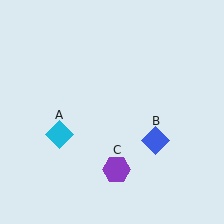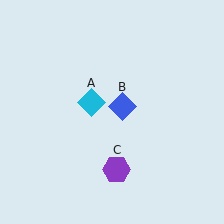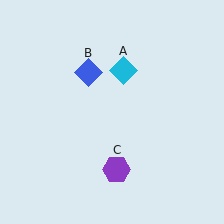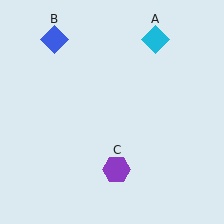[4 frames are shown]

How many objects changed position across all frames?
2 objects changed position: cyan diamond (object A), blue diamond (object B).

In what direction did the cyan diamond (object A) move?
The cyan diamond (object A) moved up and to the right.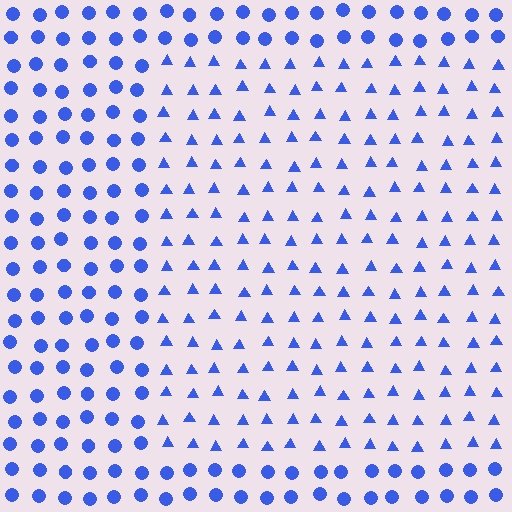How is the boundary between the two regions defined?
The boundary is defined by a change in element shape: triangles inside vs. circles outside. All elements share the same color and spacing.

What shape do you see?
I see a rectangle.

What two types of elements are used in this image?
The image uses triangles inside the rectangle region and circles outside it.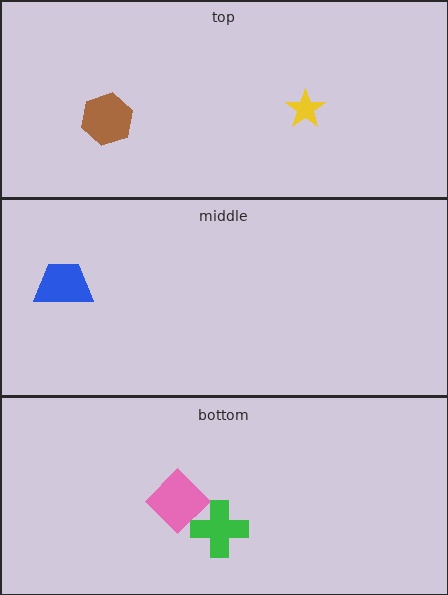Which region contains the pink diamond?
The bottom region.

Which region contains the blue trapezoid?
The middle region.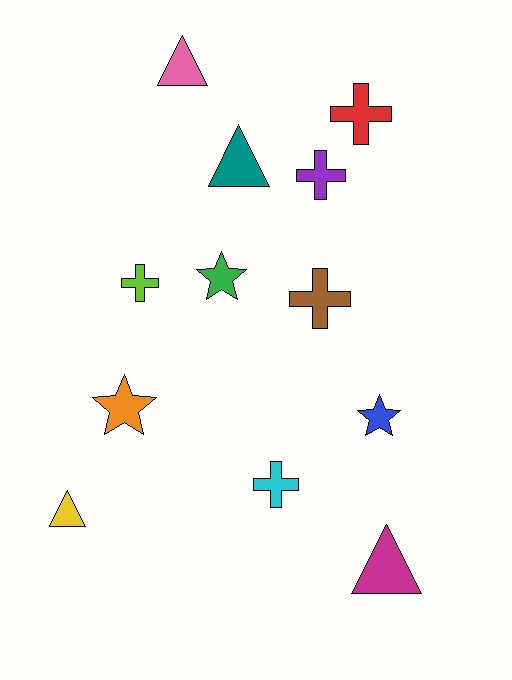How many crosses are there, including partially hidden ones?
There are 5 crosses.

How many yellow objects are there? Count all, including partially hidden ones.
There is 1 yellow object.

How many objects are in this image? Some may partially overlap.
There are 12 objects.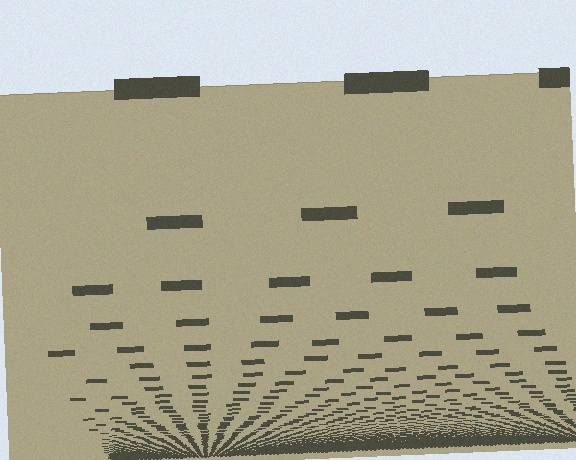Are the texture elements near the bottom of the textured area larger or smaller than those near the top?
Smaller. The gradient is inverted — elements near the bottom are smaller and denser.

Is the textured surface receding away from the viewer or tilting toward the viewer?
The surface appears to tilt toward the viewer. Texture elements get larger and sparser toward the top.